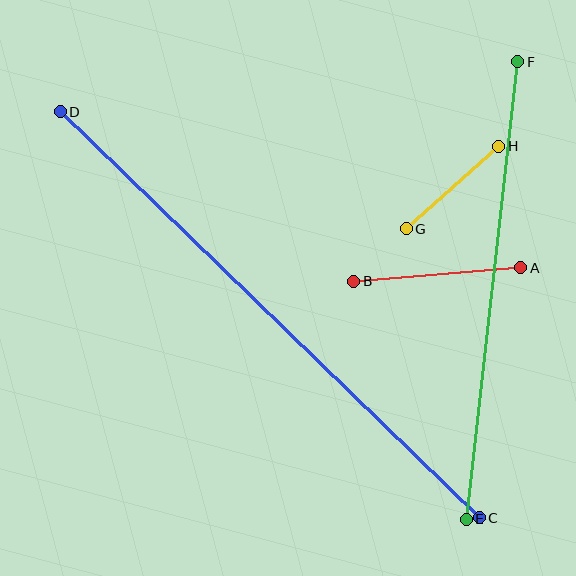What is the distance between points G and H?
The distance is approximately 124 pixels.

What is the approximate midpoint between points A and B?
The midpoint is at approximately (437, 275) pixels.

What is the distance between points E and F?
The distance is approximately 461 pixels.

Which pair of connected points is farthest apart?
Points C and D are farthest apart.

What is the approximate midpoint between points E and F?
The midpoint is at approximately (492, 291) pixels.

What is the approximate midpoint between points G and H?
The midpoint is at approximately (452, 187) pixels.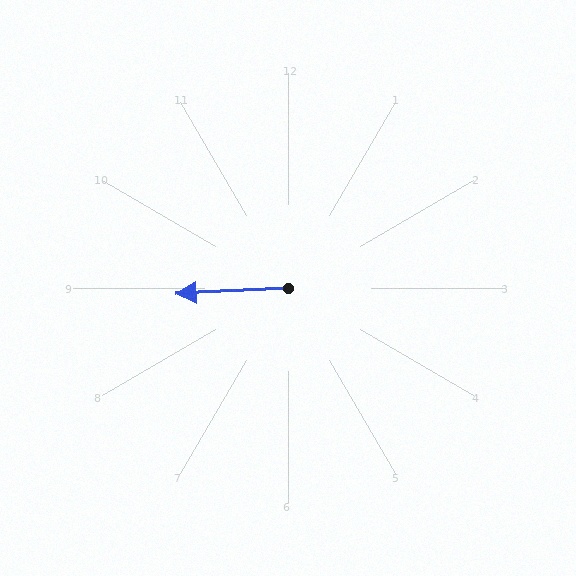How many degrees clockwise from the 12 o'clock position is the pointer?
Approximately 267 degrees.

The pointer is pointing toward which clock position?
Roughly 9 o'clock.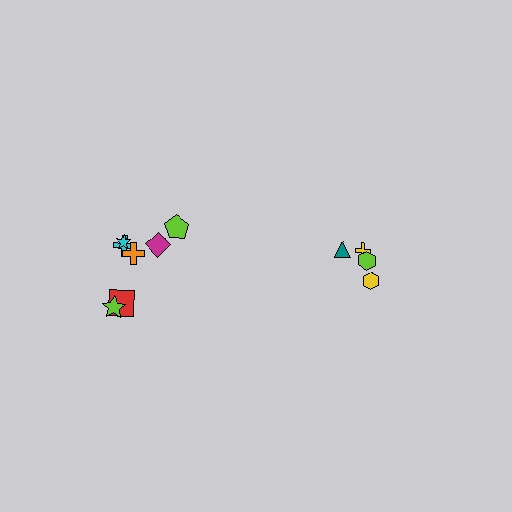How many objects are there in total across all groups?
There are 11 objects.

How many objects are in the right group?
There are 4 objects.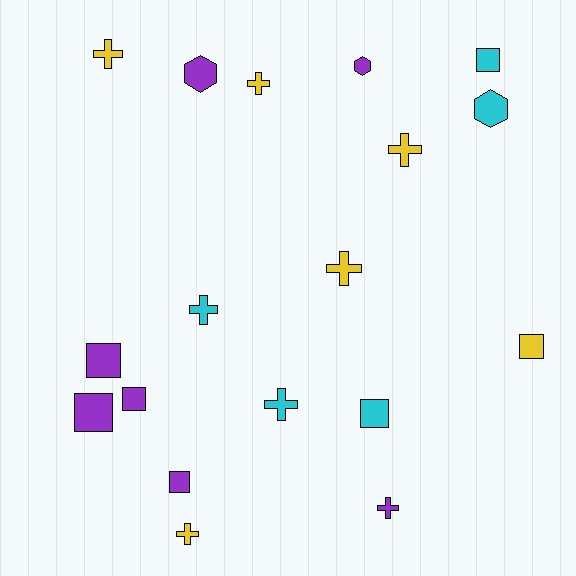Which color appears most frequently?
Purple, with 7 objects.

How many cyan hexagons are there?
There is 1 cyan hexagon.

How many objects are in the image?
There are 18 objects.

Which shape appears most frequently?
Cross, with 8 objects.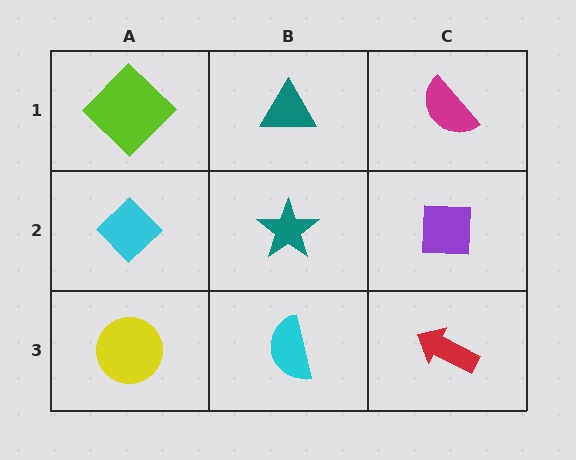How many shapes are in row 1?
3 shapes.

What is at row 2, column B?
A teal star.